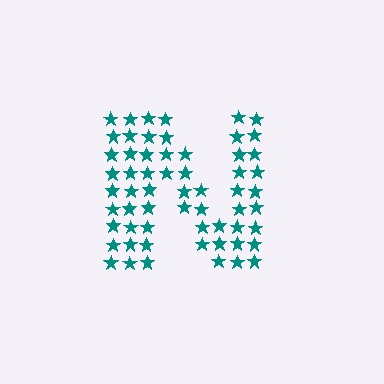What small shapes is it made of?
It is made of small stars.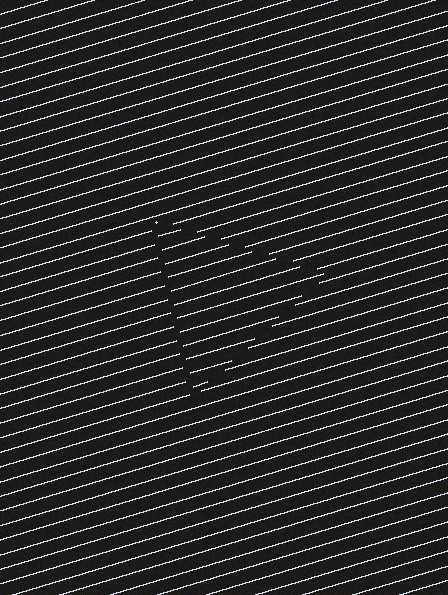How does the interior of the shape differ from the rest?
The interior of the shape contains the same grating, shifted by half a period — the contour is defined by the phase discontinuity where line-ends from the inner and outer gratings abut.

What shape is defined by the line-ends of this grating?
An illusory triangle. The interior of the shape contains the same grating, shifted by half a period — the contour is defined by the phase discontinuity where line-ends from the inner and outer gratings abut.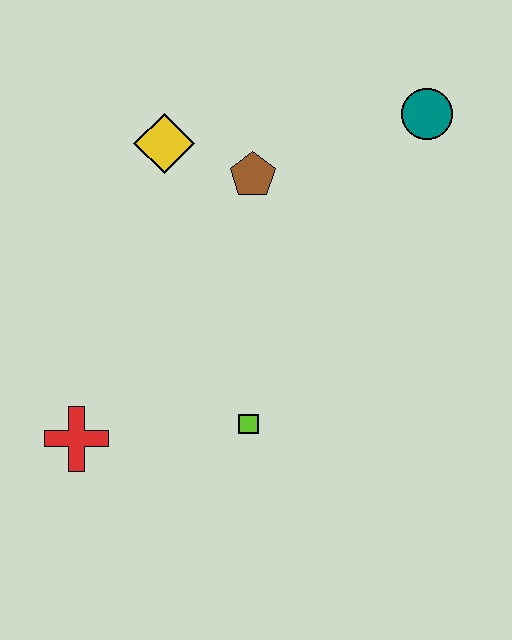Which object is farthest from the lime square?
The teal circle is farthest from the lime square.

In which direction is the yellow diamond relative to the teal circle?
The yellow diamond is to the left of the teal circle.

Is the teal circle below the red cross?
No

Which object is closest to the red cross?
The lime square is closest to the red cross.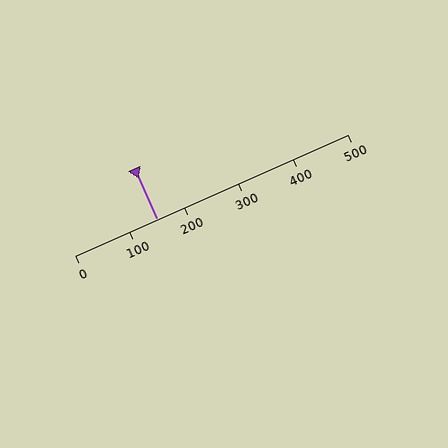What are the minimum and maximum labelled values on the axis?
The axis runs from 0 to 500.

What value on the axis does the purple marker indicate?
The marker indicates approximately 150.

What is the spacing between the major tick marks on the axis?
The major ticks are spaced 100 apart.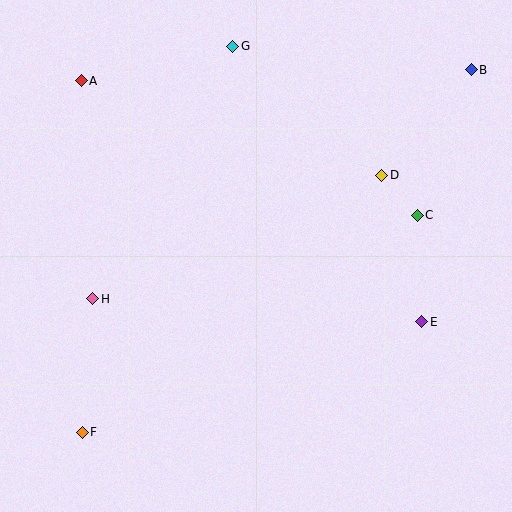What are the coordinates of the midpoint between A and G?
The midpoint between A and G is at (157, 63).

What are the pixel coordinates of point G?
Point G is at (233, 46).